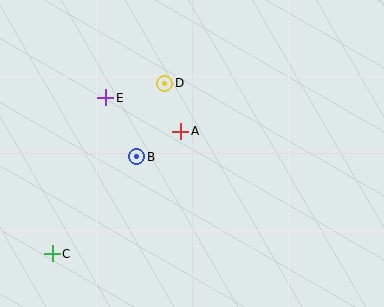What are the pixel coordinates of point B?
Point B is at (137, 157).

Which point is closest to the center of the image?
Point A at (181, 131) is closest to the center.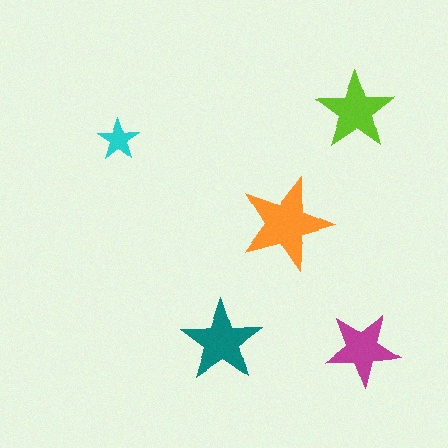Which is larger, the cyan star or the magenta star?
The magenta one.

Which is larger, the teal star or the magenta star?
The teal one.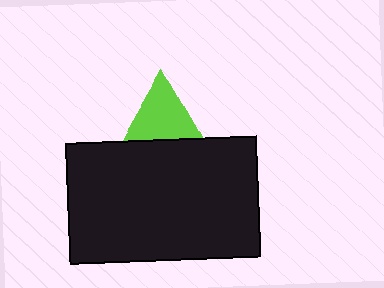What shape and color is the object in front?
The object in front is a black rectangle.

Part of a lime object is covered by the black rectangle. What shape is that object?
It is a triangle.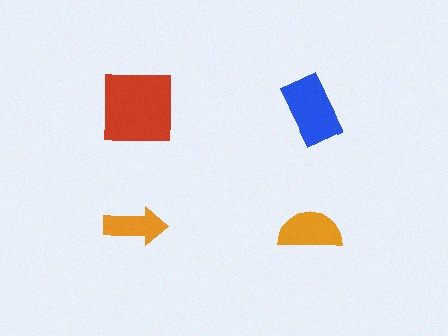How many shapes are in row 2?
2 shapes.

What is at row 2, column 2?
An orange semicircle.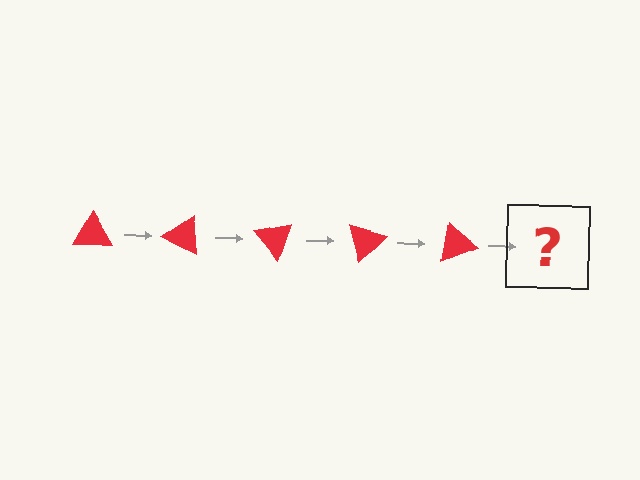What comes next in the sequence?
The next element should be a red triangle rotated 125 degrees.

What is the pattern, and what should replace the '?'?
The pattern is that the triangle rotates 25 degrees each step. The '?' should be a red triangle rotated 125 degrees.